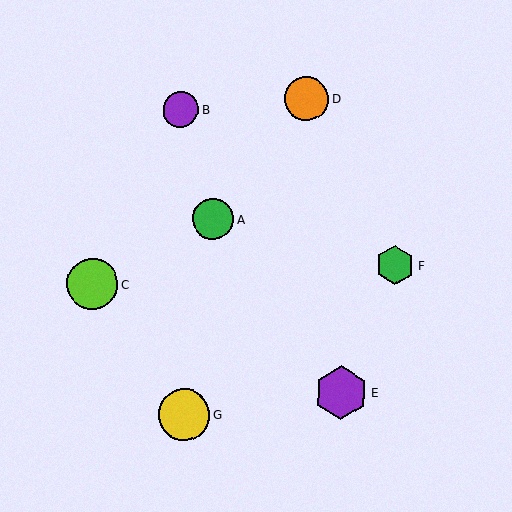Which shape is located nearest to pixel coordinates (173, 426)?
The yellow circle (labeled G) at (184, 415) is nearest to that location.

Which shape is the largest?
The purple hexagon (labeled E) is the largest.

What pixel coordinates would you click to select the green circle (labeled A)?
Click at (213, 219) to select the green circle A.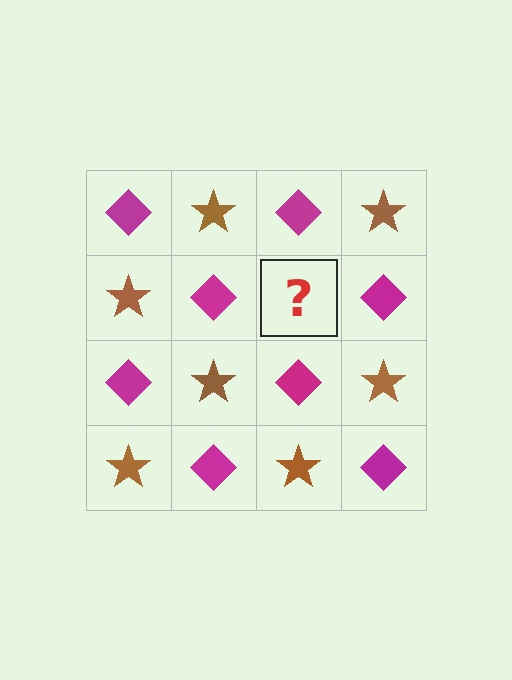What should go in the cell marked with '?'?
The missing cell should contain a brown star.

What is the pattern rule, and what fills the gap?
The rule is that it alternates magenta diamond and brown star in a checkerboard pattern. The gap should be filled with a brown star.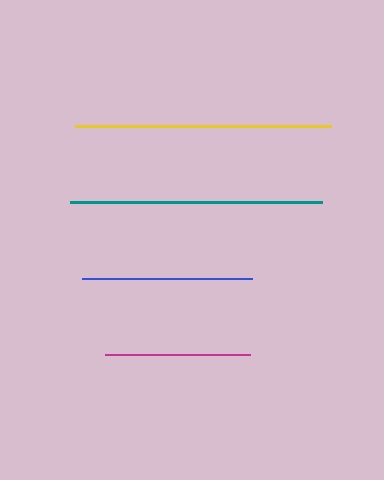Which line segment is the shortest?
The magenta line is the shortest at approximately 145 pixels.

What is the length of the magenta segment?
The magenta segment is approximately 145 pixels long.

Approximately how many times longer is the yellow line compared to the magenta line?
The yellow line is approximately 1.8 times the length of the magenta line.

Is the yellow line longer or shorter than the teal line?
The yellow line is longer than the teal line.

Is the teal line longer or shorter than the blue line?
The teal line is longer than the blue line.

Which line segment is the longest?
The yellow line is the longest at approximately 256 pixels.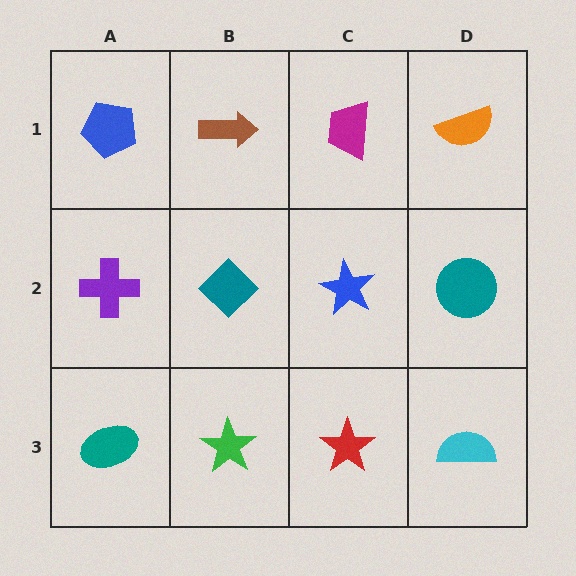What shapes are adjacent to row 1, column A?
A purple cross (row 2, column A), a brown arrow (row 1, column B).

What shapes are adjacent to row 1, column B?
A teal diamond (row 2, column B), a blue pentagon (row 1, column A), a magenta trapezoid (row 1, column C).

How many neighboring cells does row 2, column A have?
3.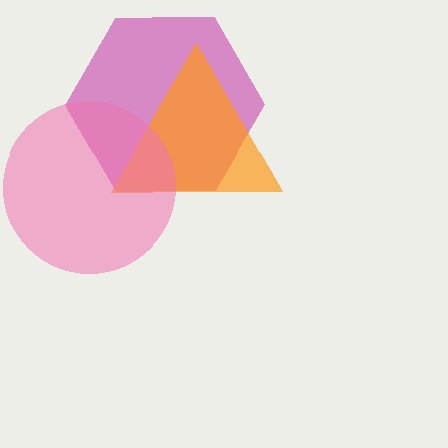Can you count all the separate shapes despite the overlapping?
Yes, there are 3 separate shapes.